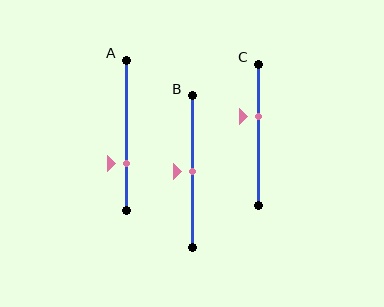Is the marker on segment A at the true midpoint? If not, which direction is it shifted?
No, the marker on segment A is shifted downward by about 19% of the segment length.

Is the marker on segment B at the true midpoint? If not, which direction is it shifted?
Yes, the marker on segment B is at the true midpoint.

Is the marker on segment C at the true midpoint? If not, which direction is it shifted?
No, the marker on segment C is shifted upward by about 13% of the segment length.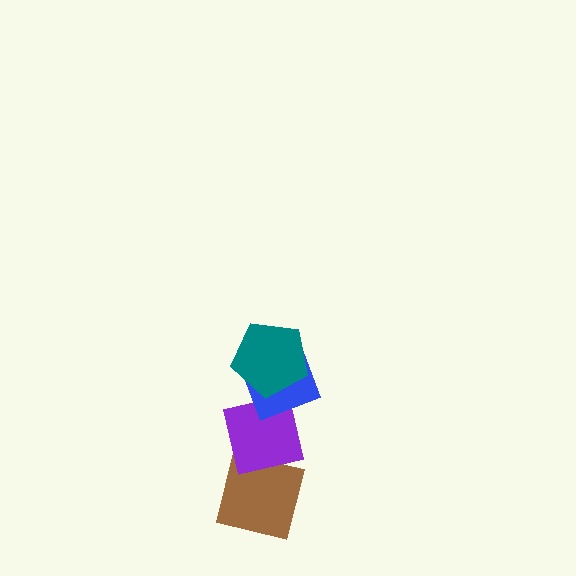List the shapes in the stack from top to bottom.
From top to bottom: the teal pentagon, the blue diamond, the purple square, the brown square.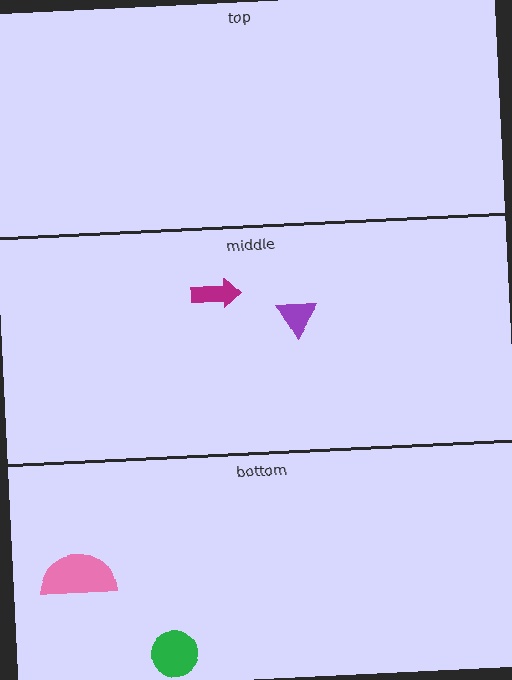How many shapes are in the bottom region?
2.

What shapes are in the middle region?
The purple triangle, the magenta arrow.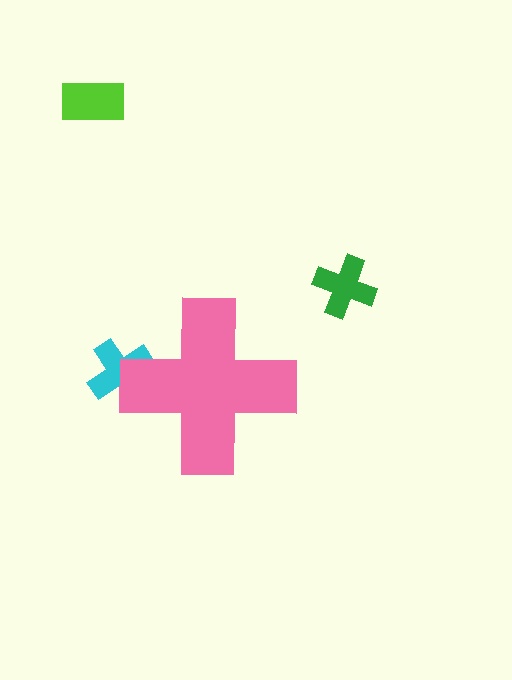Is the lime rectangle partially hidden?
No, the lime rectangle is fully visible.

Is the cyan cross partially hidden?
Yes, the cyan cross is partially hidden behind the pink cross.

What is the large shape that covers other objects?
A pink cross.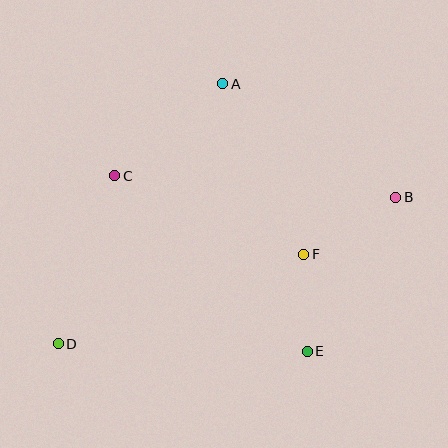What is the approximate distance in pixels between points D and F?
The distance between D and F is approximately 261 pixels.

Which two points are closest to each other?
Points E and F are closest to each other.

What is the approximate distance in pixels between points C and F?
The distance between C and F is approximately 205 pixels.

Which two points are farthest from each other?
Points B and D are farthest from each other.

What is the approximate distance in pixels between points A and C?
The distance between A and C is approximately 142 pixels.